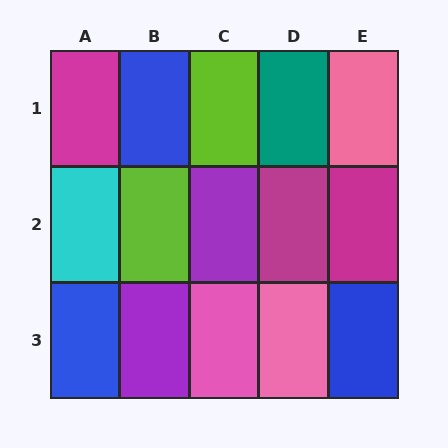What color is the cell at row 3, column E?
Blue.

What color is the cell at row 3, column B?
Purple.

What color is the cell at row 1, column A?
Magenta.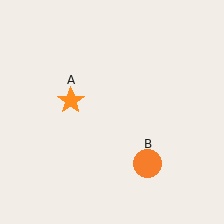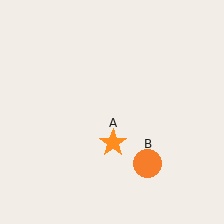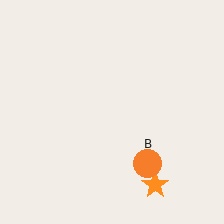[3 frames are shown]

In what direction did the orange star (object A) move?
The orange star (object A) moved down and to the right.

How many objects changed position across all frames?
1 object changed position: orange star (object A).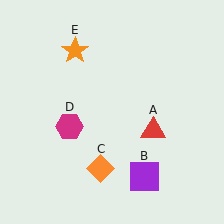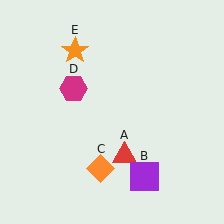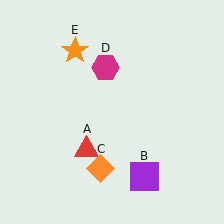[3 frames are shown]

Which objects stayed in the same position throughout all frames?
Purple square (object B) and orange diamond (object C) and orange star (object E) remained stationary.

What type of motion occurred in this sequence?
The red triangle (object A), magenta hexagon (object D) rotated clockwise around the center of the scene.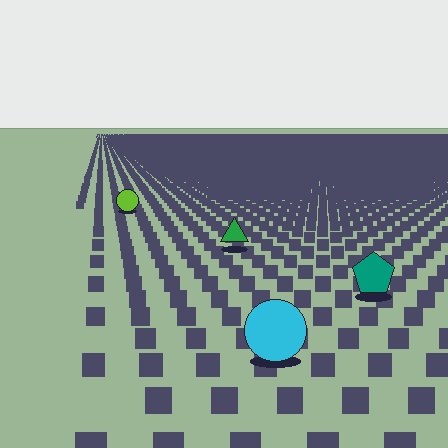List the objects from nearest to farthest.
From nearest to farthest: the cyan circle, the teal pentagon, the green triangle, the lime circle.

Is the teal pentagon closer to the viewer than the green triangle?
Yes. The teal pentagon is closer — you can tell from the texture gradient: the ground texture is coarser near it.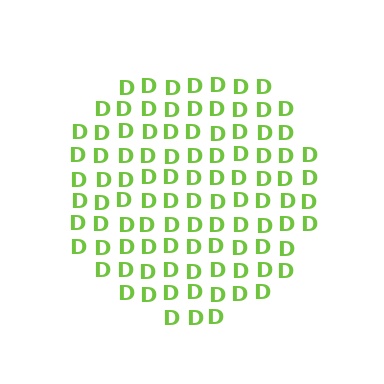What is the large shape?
The large shape is a circle.